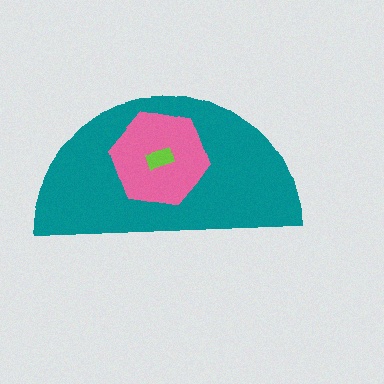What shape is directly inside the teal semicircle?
The pink hexagon.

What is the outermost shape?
The teal semicircle.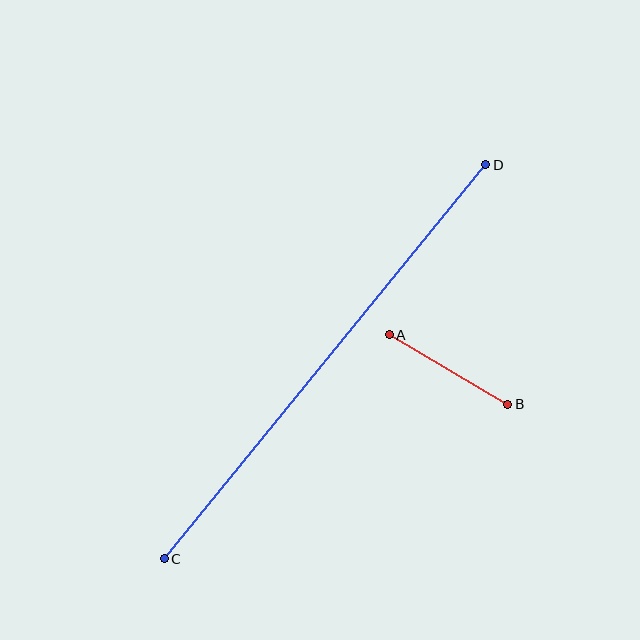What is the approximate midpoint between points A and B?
The midpoint is at approximately (448, 369) pixels.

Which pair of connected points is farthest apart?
Points C and D are farthest apart.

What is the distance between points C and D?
The distance is approximately 509 pixels.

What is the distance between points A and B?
The distance is approximately 137 pixels.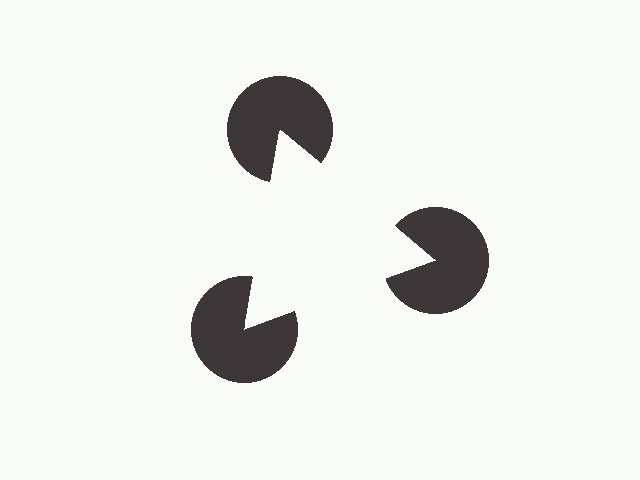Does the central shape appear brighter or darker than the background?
It typically appears slightly brighter than the background, even though no actual brightness change is drawn.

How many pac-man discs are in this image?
There are 3 — one at each vertex of the illusory triangle.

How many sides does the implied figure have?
3 sides.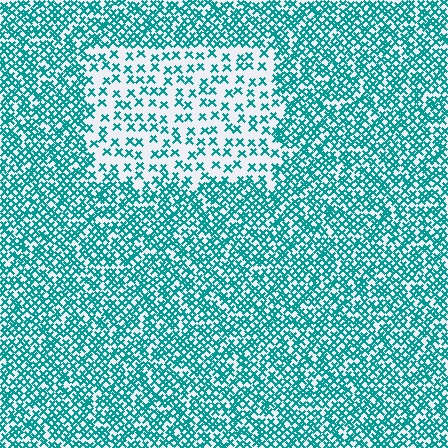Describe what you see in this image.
The image contains small teal elements arranged at two different densities. A rectangle-shaped region is visible where the elements are less densely packed than the surrounding area.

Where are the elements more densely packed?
The elements are more densely packed outside the rectangle boundary.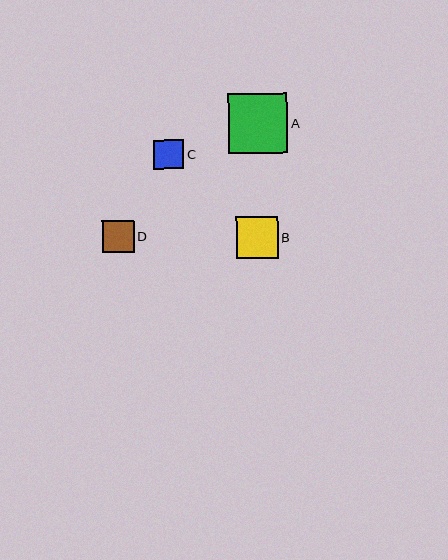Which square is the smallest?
Square C is the smallest with a size of approximately 30 pixels.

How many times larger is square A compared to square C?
Square A is approximately 2.0 times the size of square C.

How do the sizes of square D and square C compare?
Square D and square C are approximately the same size.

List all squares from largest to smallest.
From largest to smallest: A, B, D, C.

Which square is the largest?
Square A is the largest with a size of approximately 60 pixels.